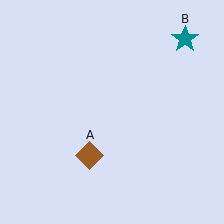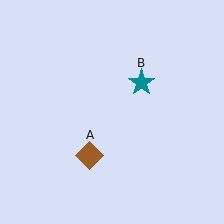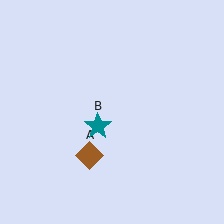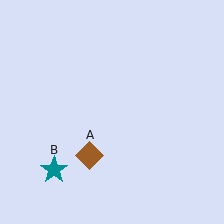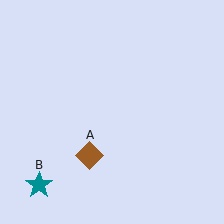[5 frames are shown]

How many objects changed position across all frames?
1 object changed position: teal star (object B).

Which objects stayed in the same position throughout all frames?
Brown diamond (object A) remained stationary.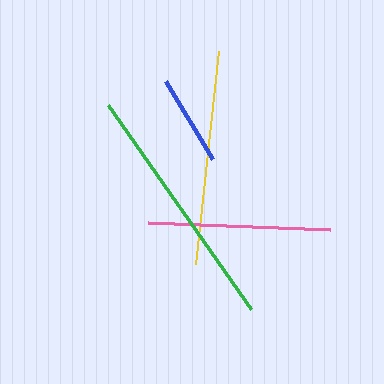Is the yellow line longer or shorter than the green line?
The green line is longer than the yellow line.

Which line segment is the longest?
The green line is the longest at approximately 248 pixels.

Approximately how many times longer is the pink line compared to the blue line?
The pink line is approximately 2.0 times the length of the blue line.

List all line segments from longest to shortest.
From longest to shortest: green, yellow, pink, blue.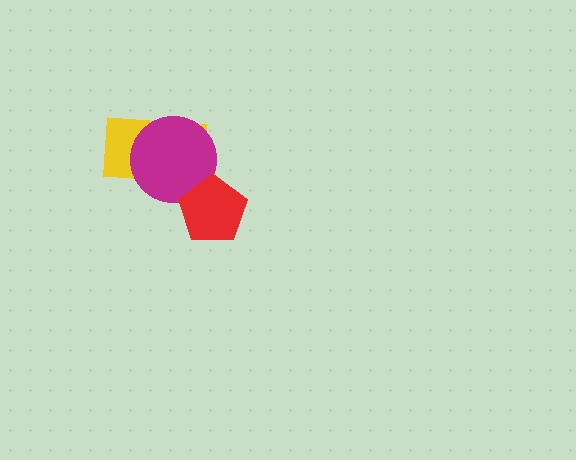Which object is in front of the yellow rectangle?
The magenta circle is in front of the yellow rectangle.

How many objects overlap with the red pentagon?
1 object overlaps with the red pentagon.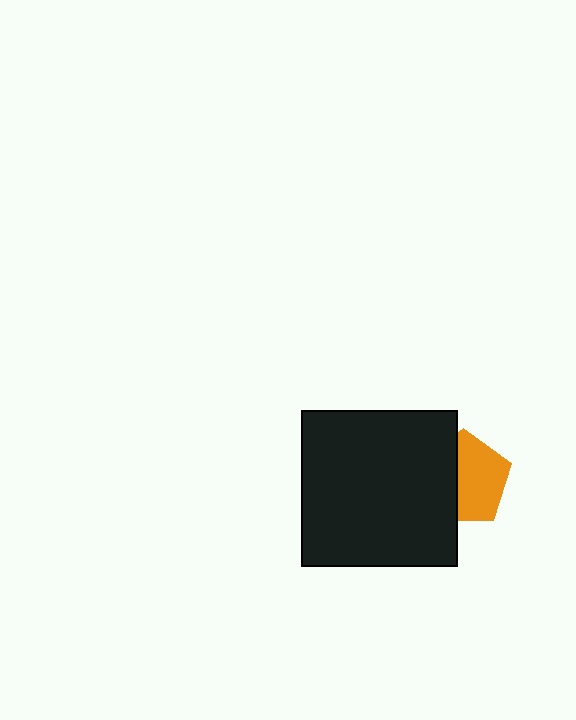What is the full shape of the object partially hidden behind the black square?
The partially hidden object is an orange pentagon.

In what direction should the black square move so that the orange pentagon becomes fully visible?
The black square should move left. That is the shortest direction to clear the overlap and leave the orange pentagon fully visible.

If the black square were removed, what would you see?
You would see the complete orange pentagon.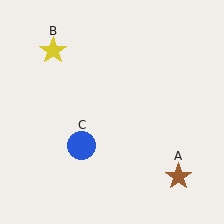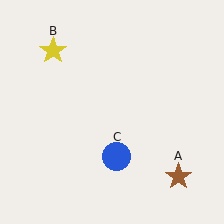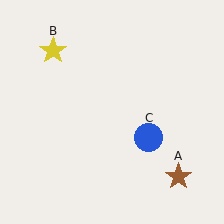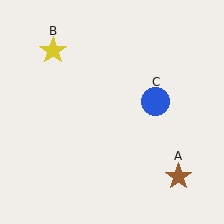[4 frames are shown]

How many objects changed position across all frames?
1 object changed position: blue circle (object C).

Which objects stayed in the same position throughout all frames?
Brown star (object A) and yellow star (object B) remained stationary.